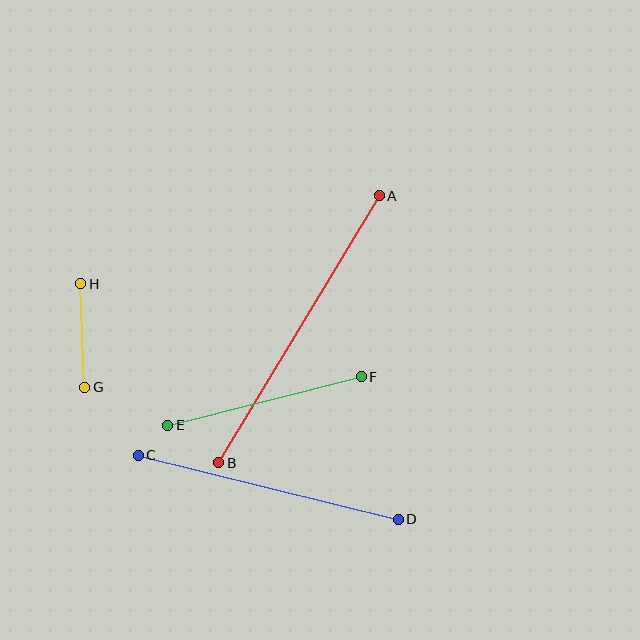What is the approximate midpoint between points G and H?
The midpoint is at approximately (83, 336) pixels.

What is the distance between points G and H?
The distance is approximately 103 pixels.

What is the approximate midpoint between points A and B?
The midpoint is at approximately (299, 329) pixels.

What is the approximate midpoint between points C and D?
The midpoint is at approximately (268, 487) pixels.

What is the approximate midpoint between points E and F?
The midpoint is at approximately (265, 401) pixels.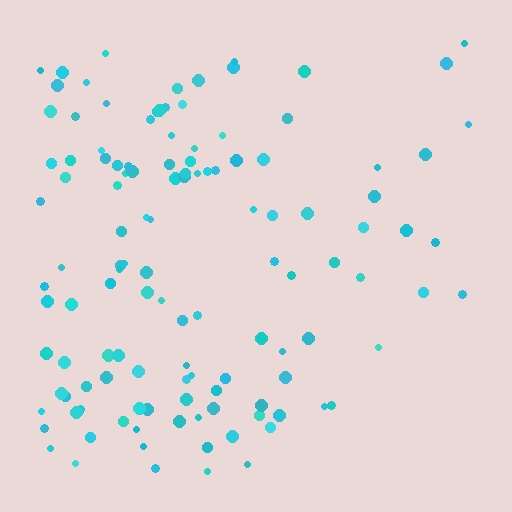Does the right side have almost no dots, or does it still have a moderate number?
Still a moderate number, just noticeably fewer than the left.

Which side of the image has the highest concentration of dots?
The left.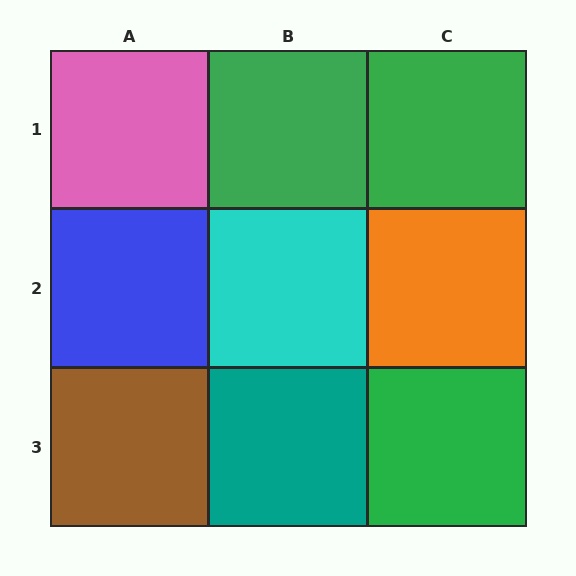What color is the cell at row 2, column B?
Cyan.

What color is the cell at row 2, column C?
Orange.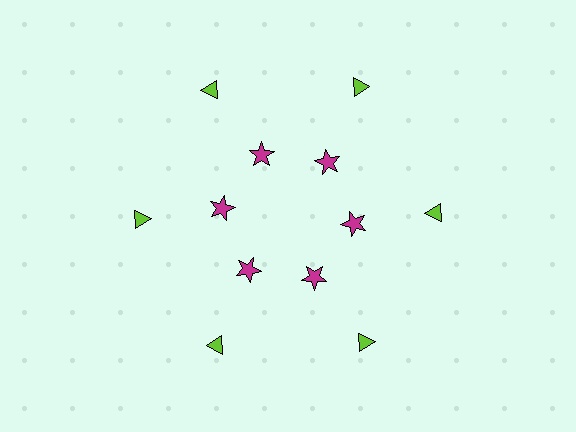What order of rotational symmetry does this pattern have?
This pattern has 6-fold rotational symmetry.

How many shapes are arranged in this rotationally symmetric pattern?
There are 12 shapes, arranged in 6 groups of 2.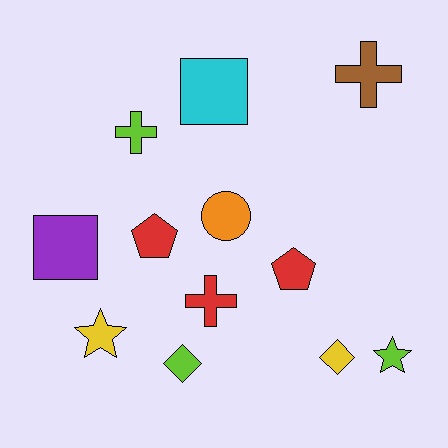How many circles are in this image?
There is 1 circle.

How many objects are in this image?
There are 12 objects.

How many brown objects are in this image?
There is 1 brown object.